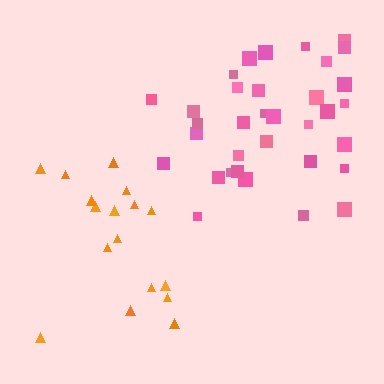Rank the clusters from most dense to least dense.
pink, orange.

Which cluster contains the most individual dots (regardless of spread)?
Pink (35).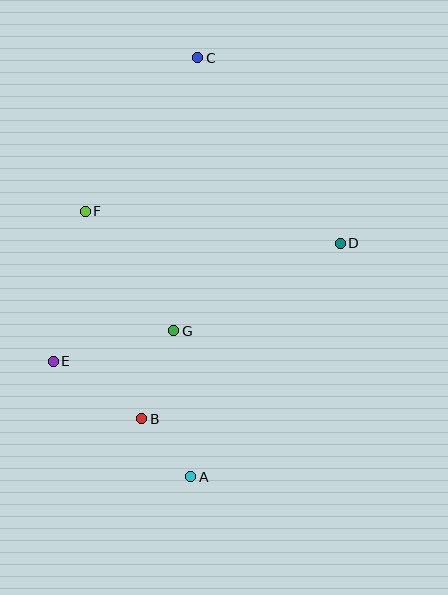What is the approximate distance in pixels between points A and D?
The distance between A and D is approximately 277 pixels.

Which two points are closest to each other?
Points A and B are closest to each other.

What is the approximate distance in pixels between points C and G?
The distance between C and G is approximately 274 pixels.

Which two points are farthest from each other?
Points A and C are farthest from each other.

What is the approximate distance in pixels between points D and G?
The distance between D and G is approximately 188 pixels.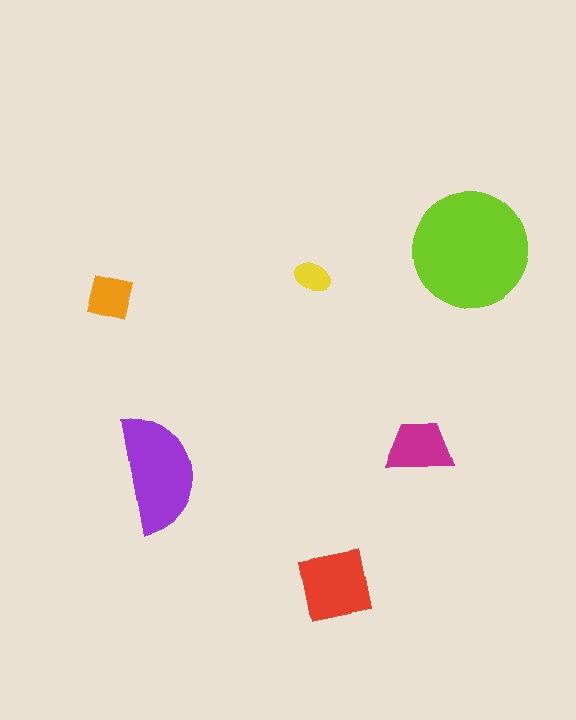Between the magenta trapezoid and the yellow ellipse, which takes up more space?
The magenta trapezoid.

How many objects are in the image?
There are 6 objects in the image.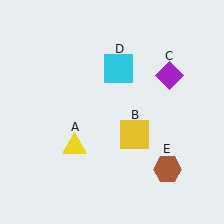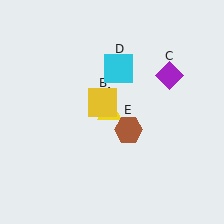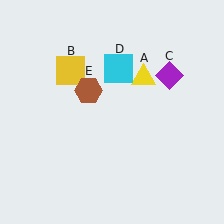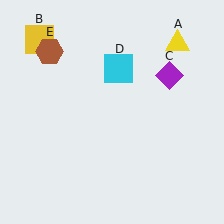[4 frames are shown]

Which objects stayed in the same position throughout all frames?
Purple diamond (object C) and cyan square (object D) remained stationary.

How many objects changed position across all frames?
3 objects changed position: yellow triangle (object A), yellow square (object B), brown hexagon (object E).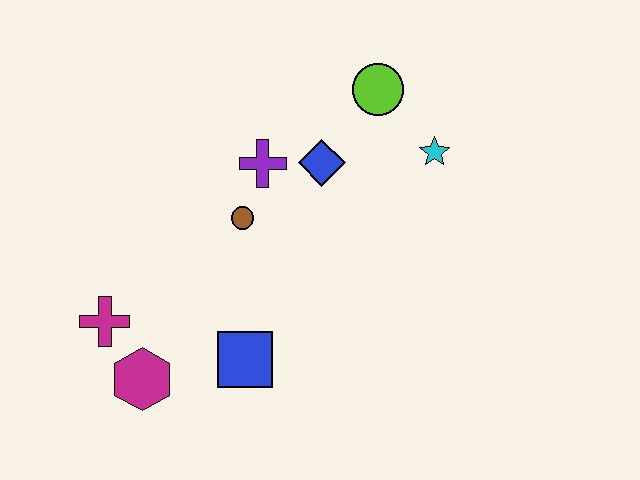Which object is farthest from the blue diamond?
The magenta hexagon is farthest from the blue diamond.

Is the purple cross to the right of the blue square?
Yes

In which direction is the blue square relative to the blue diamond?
The blue square is below the blue diamond.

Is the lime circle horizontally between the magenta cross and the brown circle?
No